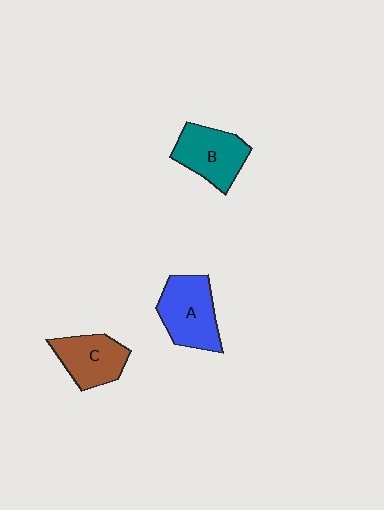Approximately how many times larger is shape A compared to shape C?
Approximately 1.2 times.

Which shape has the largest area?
Shape A (blue).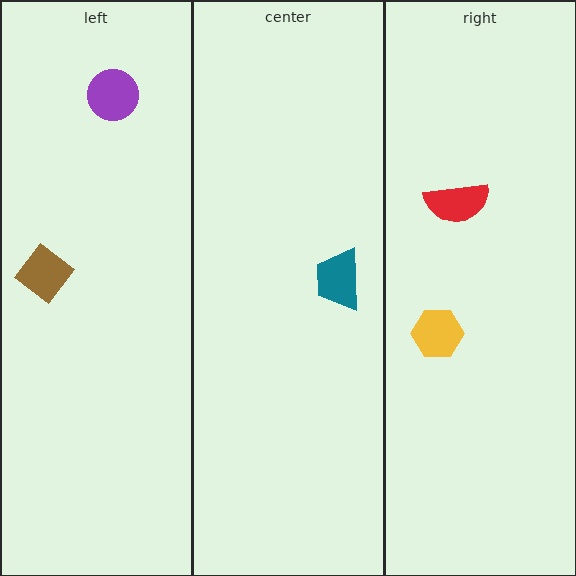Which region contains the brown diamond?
The left region.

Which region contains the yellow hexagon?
The right region.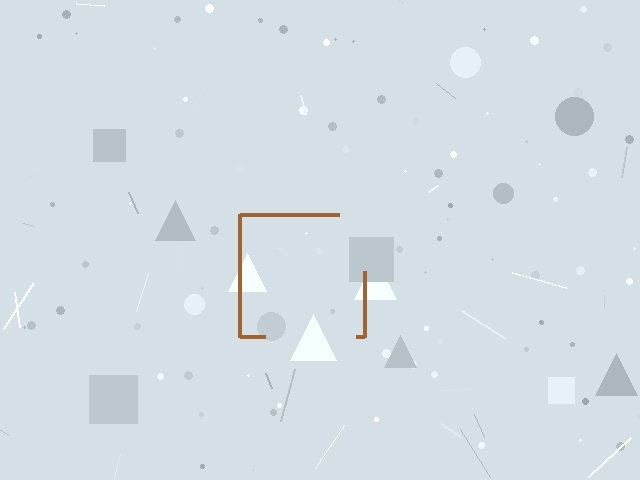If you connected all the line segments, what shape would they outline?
They would outline a square.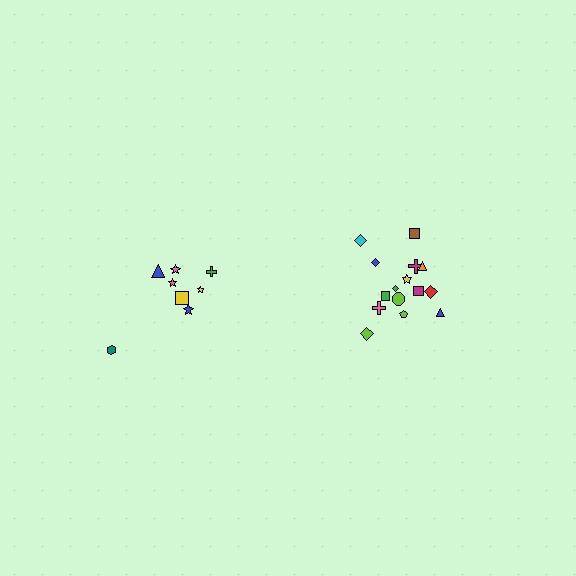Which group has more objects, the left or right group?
The right group.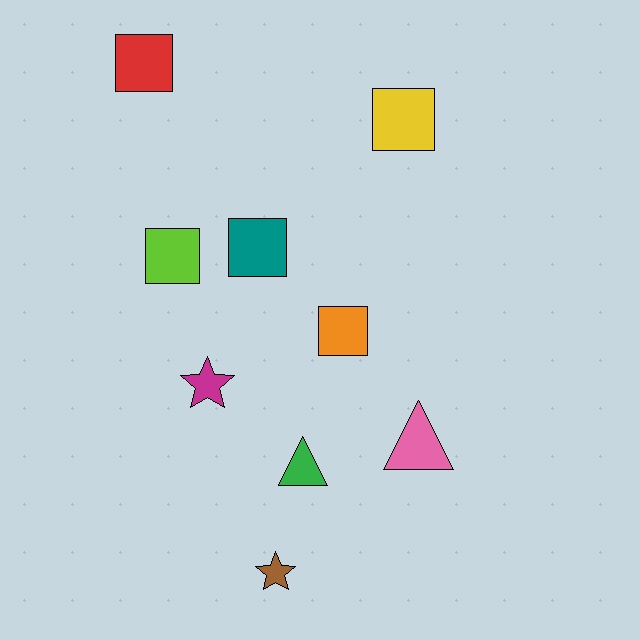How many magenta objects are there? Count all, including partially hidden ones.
There is 1 magenta object.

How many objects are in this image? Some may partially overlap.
There are 9 objects.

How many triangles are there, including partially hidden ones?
There are 2 triangles.